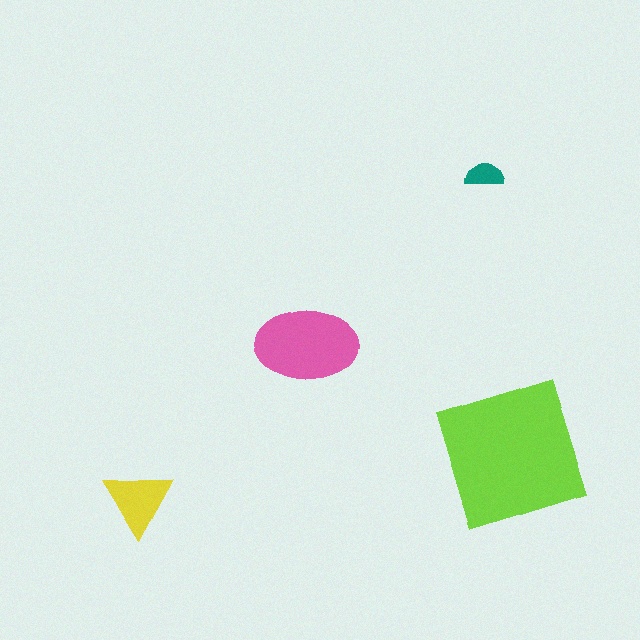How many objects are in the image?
There are 4 objects in the image.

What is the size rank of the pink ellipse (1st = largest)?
2nd.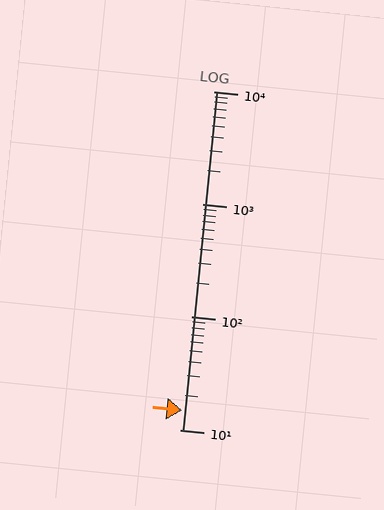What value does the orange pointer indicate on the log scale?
The pointer indicates approximately 15.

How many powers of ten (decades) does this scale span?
The scale spans 3 decades, from 10 to 10000.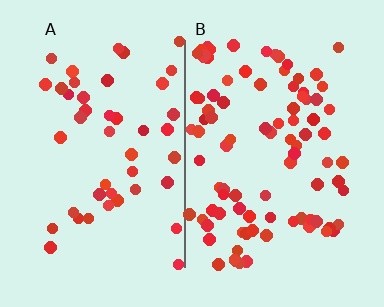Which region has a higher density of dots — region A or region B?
B (the right).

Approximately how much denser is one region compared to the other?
Approximately 2.0× — region B over region A.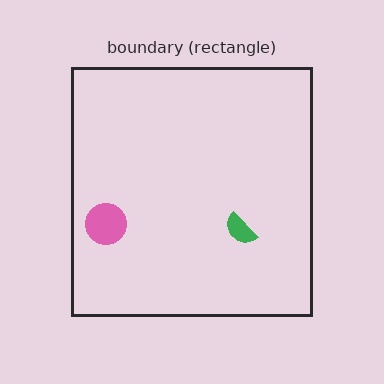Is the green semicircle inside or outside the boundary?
Inside.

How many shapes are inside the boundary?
2 inside, 0 outside.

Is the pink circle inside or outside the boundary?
Inside.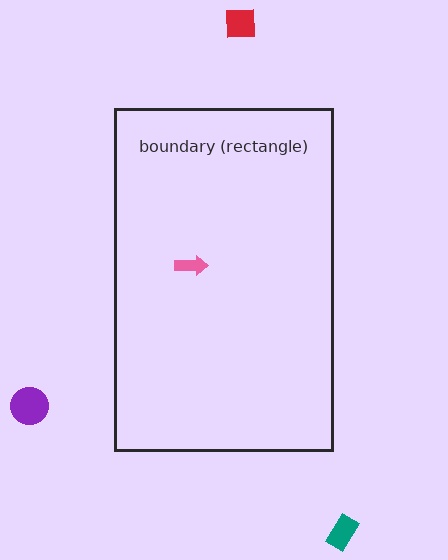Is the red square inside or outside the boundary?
Outside.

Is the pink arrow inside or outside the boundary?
Inside.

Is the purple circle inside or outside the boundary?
Outside.